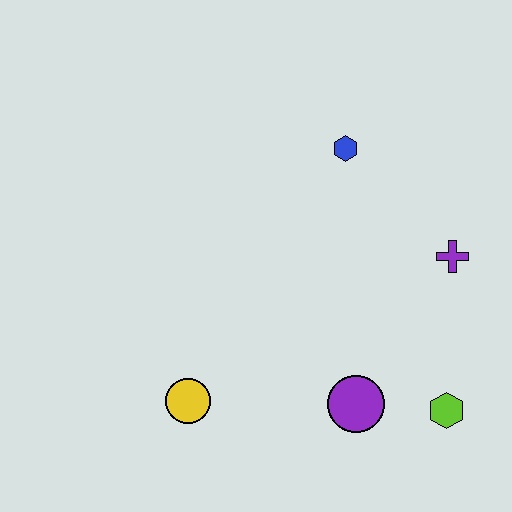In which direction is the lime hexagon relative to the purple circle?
The lime hexagon is to the right of the purple circle.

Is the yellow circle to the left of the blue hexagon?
Yes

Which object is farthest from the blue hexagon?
The yellow circle is farthest from the blue hexagon.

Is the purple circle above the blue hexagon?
No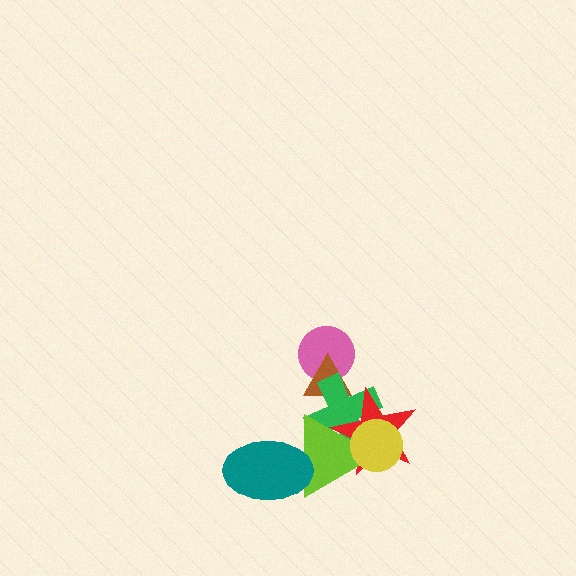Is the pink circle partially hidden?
Yes, it is partially covered by another shape.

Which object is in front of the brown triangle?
The green cross is in front of the brown triangle.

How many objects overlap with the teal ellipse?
1 object overlaps with the teal ellipse.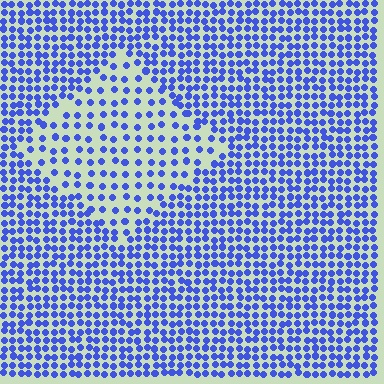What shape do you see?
I see a diamond.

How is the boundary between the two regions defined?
The boundary is defined by a change in element density (approximately 2.0x ratio). All elements are the same color, size, and shape.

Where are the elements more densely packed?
The elements are more densely packed outside the diamond boundary.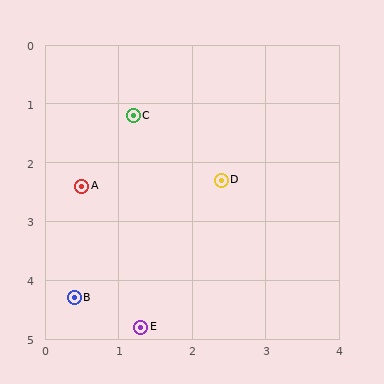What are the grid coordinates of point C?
Point C is at approximately (1.2, 1.2).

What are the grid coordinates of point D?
Point D is at approximately (2.4, 2.3).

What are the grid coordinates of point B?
Point B is at approximately (0.4, 4.3).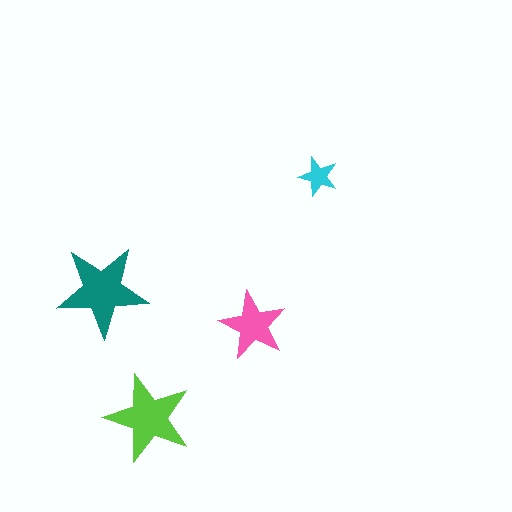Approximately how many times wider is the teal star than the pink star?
About 1.5 times wider.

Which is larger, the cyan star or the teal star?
The teal one.